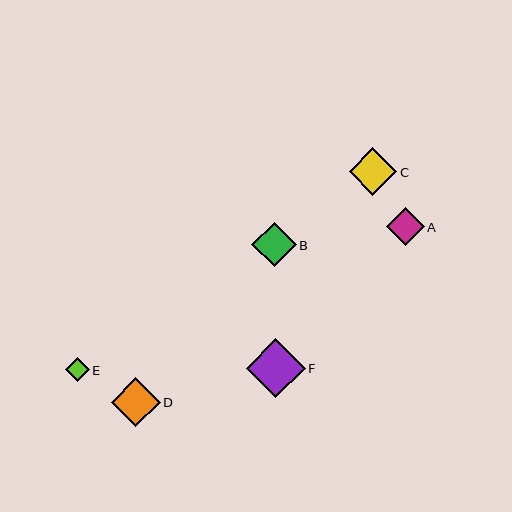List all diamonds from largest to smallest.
From largest to smallest: F, D, C, B, A, E.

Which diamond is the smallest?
Diamond E is the smallest with a size of approximately 24 pixels.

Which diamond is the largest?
Diamond F is the largest with a size of approximately 59 pixels.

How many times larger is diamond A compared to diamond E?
Diamond A is approximately 1.6 times the size of diamond E.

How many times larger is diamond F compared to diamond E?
Diamond F is approximately 2.5 times the size of diamond E.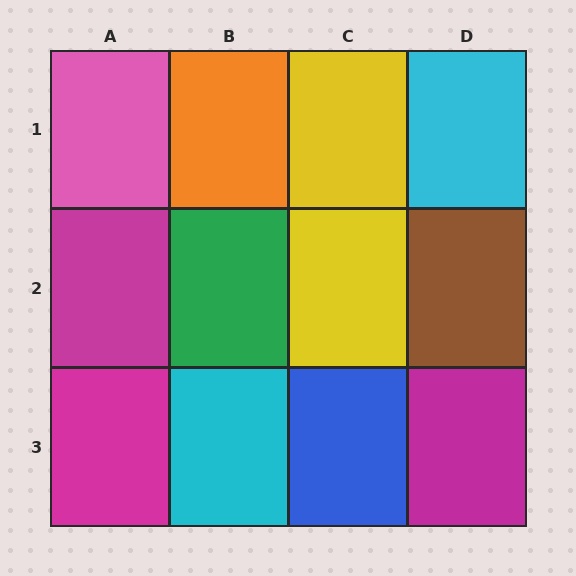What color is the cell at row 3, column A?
Magenta.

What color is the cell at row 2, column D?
Brown.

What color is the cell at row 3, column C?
Blue.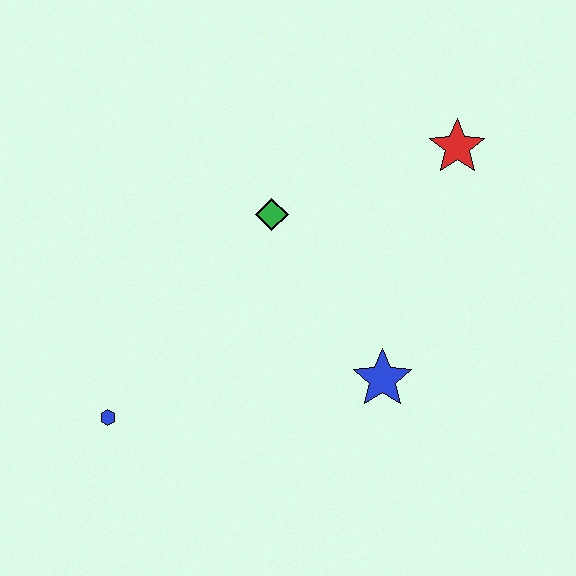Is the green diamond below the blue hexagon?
No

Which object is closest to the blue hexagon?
The green diamond is closest to the blue hexagon.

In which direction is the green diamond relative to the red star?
The green diamond is to the left of the red star.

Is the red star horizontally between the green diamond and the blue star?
No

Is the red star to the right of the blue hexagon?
Yes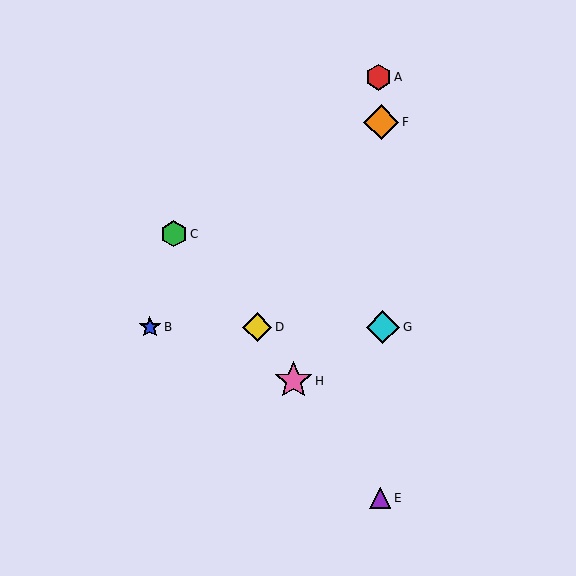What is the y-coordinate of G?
Object G is at y≈327.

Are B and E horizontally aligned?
No, B is at y≈327 and E is at y≈498.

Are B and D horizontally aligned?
Yes, both are at y≈327.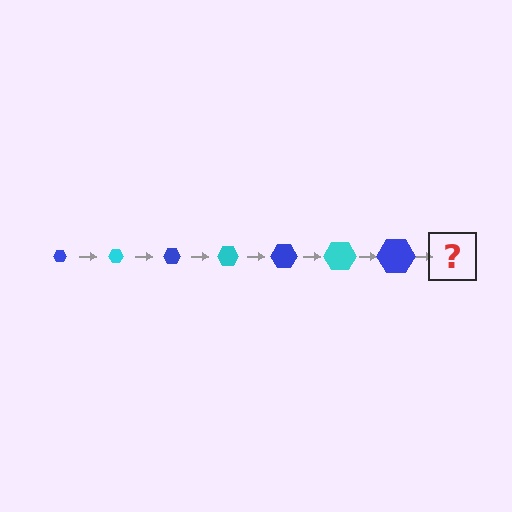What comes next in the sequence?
The next element should be a cyan hexagon, larger than the previous one.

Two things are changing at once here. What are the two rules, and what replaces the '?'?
The two rules are that the hexagon grows larger each step and the color cycles through blue and cyan. The '?' should be a cyan hexagon, larger than the previous one.